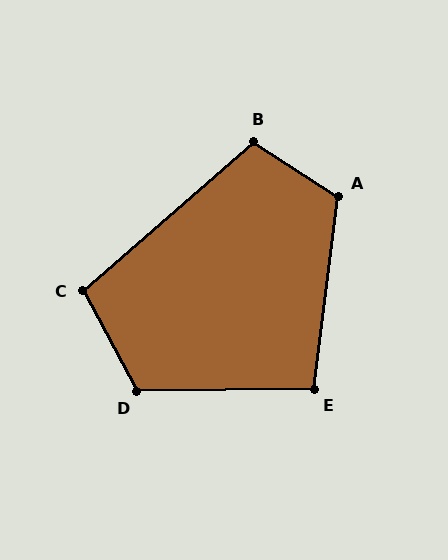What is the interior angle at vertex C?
Approximately 103 degrees (obtuse).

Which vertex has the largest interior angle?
D, at approximately 117 degrees.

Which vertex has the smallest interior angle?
E, at approximately 98 degrees.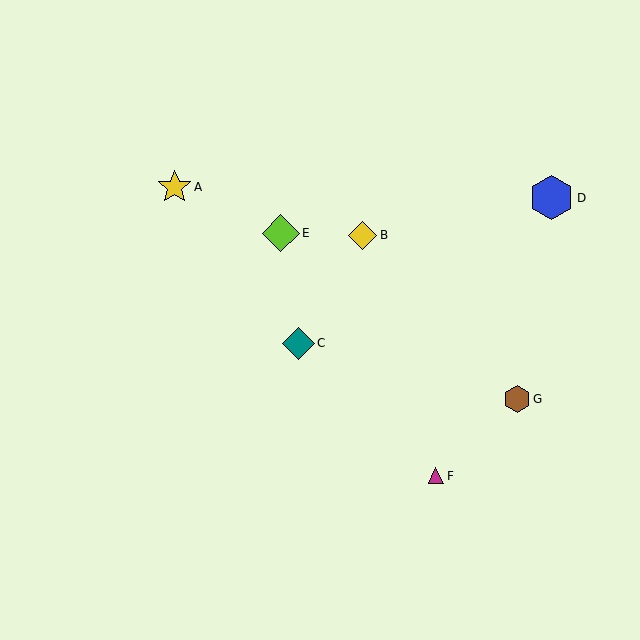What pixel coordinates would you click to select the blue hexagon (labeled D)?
Click at (552, 198) to select the blue hexagon D.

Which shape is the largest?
The blue hexagon (labeled D) is the largest.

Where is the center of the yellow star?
The center of the yellow star is at (175, 187).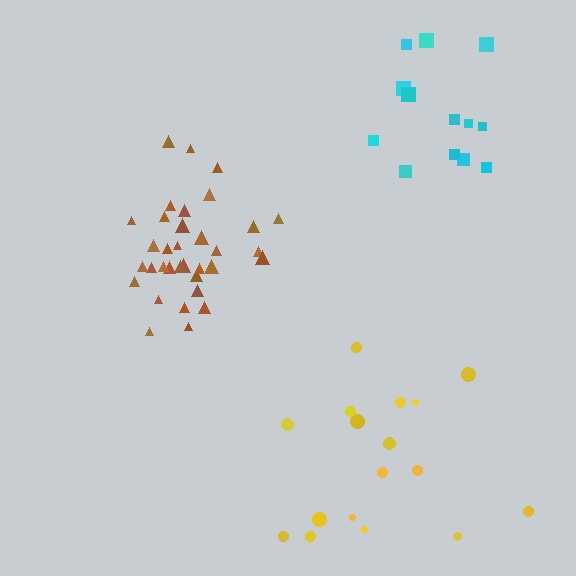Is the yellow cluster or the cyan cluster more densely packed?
Cyan.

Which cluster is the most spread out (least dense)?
Yellow.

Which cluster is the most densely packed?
Brown.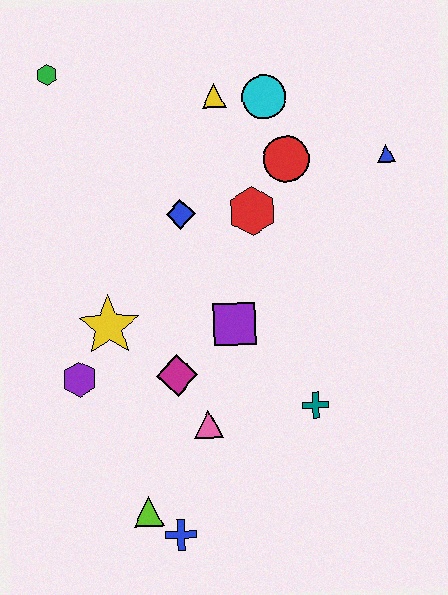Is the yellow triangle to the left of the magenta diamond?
No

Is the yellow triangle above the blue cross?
Yes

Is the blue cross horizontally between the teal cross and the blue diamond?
No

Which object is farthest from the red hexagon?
The blue cross is farthest from the red hexagon.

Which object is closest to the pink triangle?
The magenta diamond is closest to the pink triangle.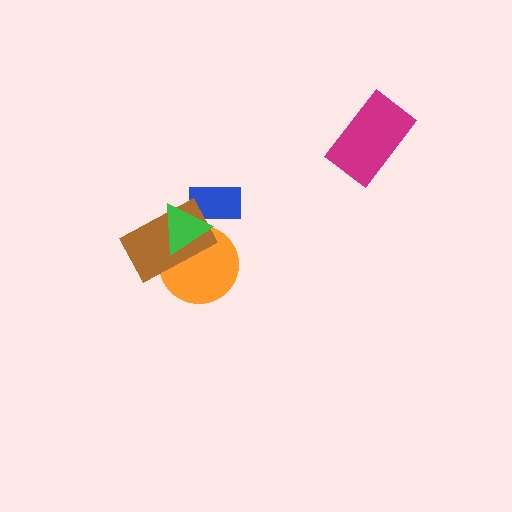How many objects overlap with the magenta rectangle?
0 objects overlap with the magenta rectangle.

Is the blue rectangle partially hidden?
Yes, it is partially covered by another shape.